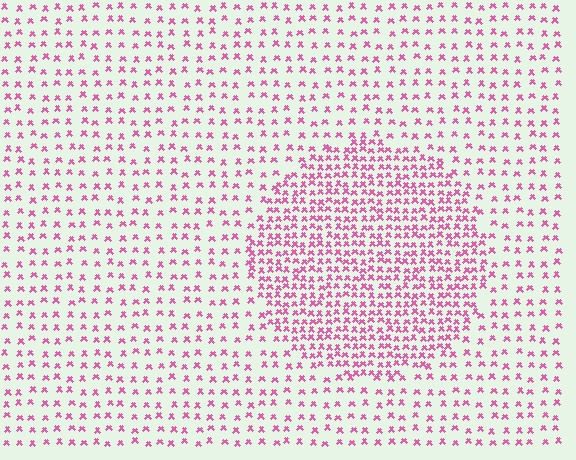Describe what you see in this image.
The image contains small pink elements arranged at two different densities. A circle-shaped region is visible where the elements are more densely packed than the surrounding area.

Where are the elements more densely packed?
The elements are more densely packed inside the circle boundary.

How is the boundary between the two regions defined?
The boundary is defined by a change in element density (approximately 2.2x ratio). All elements are the same color, size, and shape.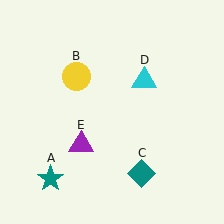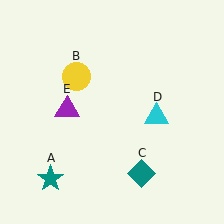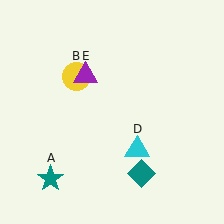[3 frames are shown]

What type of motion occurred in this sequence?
The cyan triangle (object D), purple triangle (object E) rotated clockwise around the center of the scene.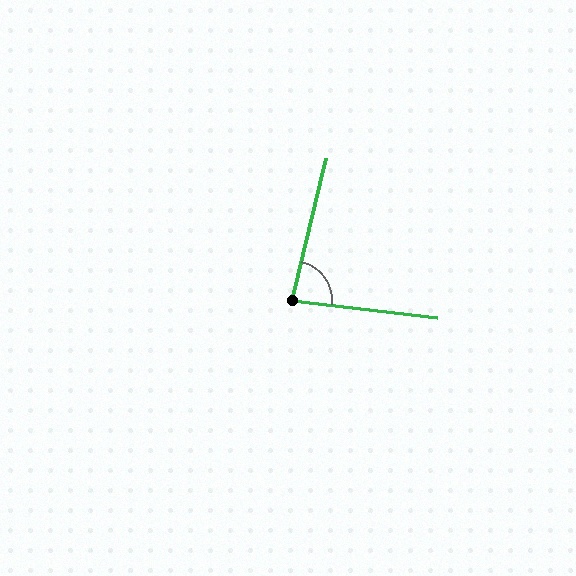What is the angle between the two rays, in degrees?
Approximately 83 degrees.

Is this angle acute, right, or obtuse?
It is acute.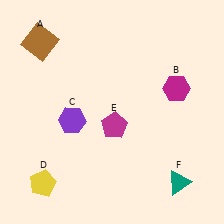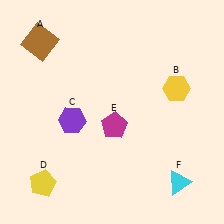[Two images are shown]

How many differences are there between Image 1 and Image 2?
There are 2 differences between the two images.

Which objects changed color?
B changed from magenta to yellow. F changed from teal to cyan.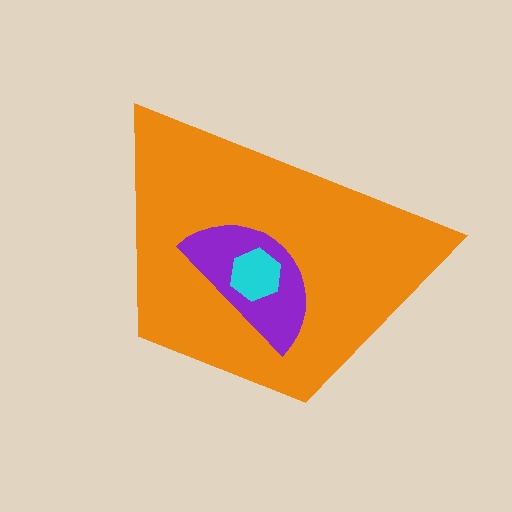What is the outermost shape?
The orange trapezoid.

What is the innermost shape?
The cyan hexagon.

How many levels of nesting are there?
3.